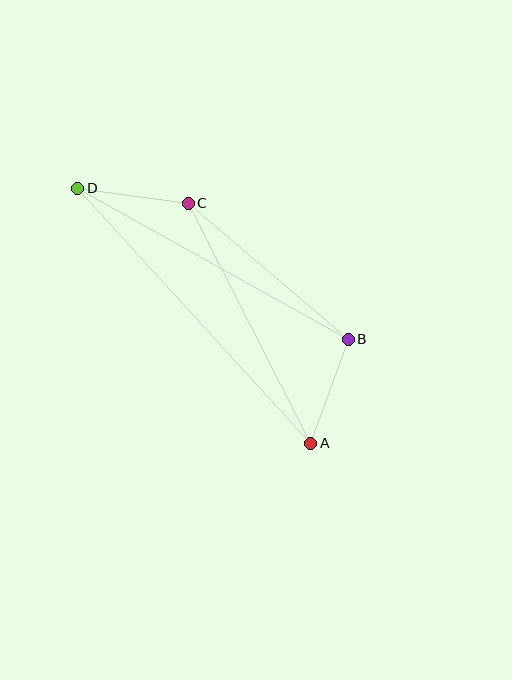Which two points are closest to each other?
Points A and B are closest to each other.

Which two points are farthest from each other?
Points A and D are farthest from each other.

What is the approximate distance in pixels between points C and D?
The distance between C and D is approximately 111 pixels.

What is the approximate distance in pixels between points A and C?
The distance between A and C is approximately 269 pixels.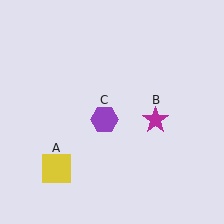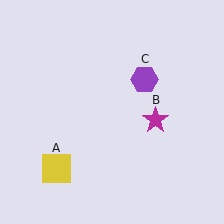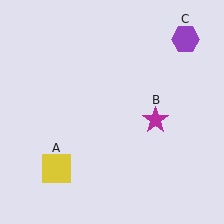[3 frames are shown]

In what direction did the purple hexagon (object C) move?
The purple hexagon (object C) moved up and to the right.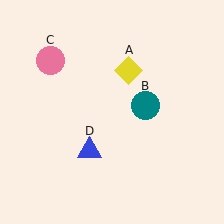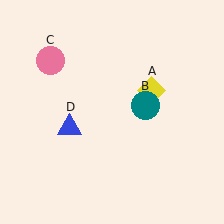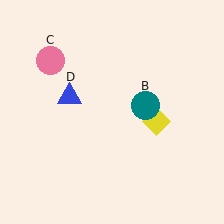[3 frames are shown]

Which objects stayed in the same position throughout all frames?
Teal circle (object B) and pink circle (object C) remained stationary.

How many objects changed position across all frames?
2 objects changed position: yellow diamond (object A), blue triangle (object D).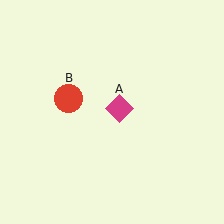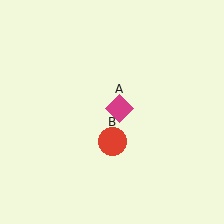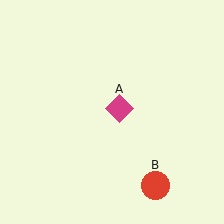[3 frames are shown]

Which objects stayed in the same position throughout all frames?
Magenta diamond (object A) remained stationary.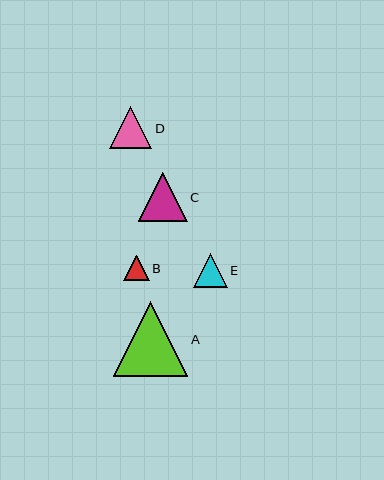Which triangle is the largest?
Triangle A is the largest with a size of approximately 75 pixels.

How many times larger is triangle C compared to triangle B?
Triangle C is approximately 1.9 times the size of triangle B.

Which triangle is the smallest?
Triangle B is the smallest with a size of approximately 25 pixels.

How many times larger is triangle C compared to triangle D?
Triangle C is approximately 1.2 times the size of triangle D.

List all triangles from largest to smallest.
From largest to smallest: A, C, D, E, B.